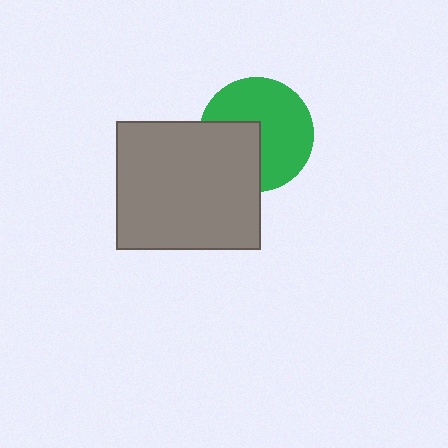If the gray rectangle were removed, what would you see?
You would see the complete green circle.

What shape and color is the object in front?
The object in front is a gray rectangle.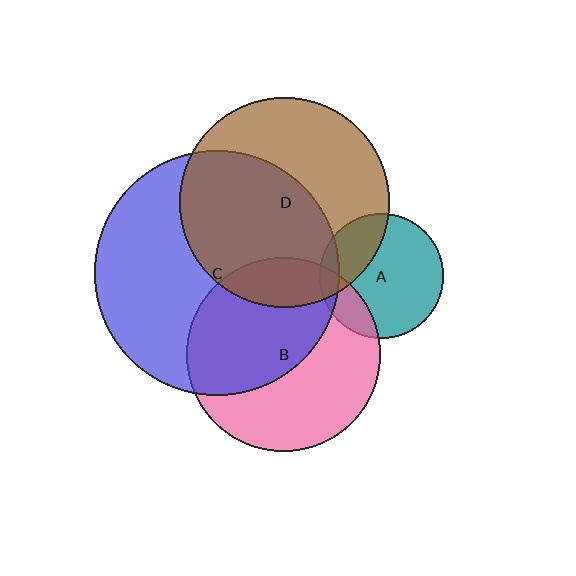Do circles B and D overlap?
Yes.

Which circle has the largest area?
Circle C (blue).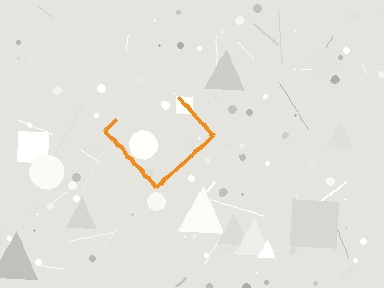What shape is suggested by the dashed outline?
The dashed outline suggests a diamond.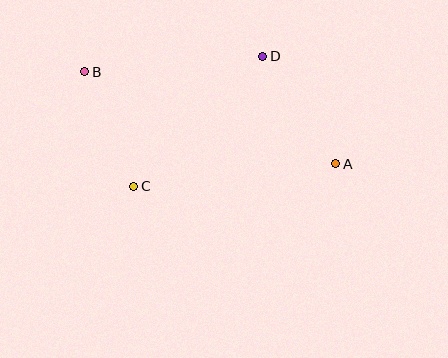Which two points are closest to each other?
Points B and C are closest to each other.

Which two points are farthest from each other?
Points A and B are farthest from each other.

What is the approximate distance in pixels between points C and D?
The distance between C and D is approximately 183 pixels.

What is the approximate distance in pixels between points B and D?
The distance between B and D is approximately 179 pixels.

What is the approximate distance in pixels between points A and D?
The distance between A and D is approximately 130 pixels.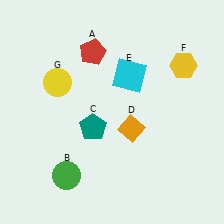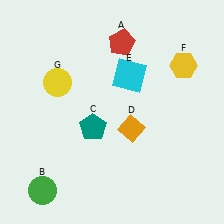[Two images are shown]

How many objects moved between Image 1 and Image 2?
2 objects moved between the two images.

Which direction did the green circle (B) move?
The green circle (B) moved left.